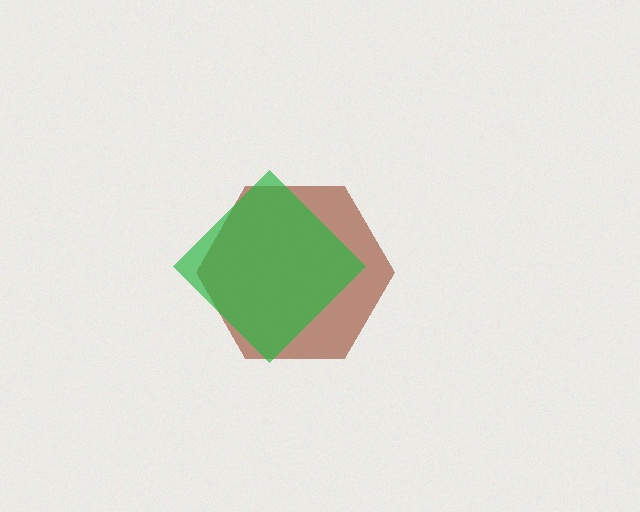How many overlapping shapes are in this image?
There are 2 overlapping shapes in the image.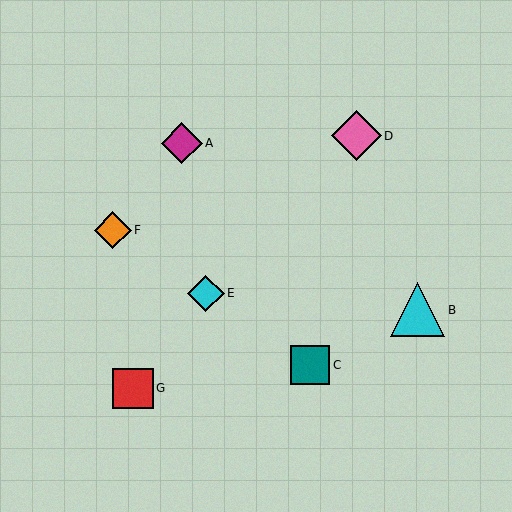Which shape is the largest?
The cyan triangle (labeled B) is the largest.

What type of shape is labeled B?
Shape B is a cyan triangle.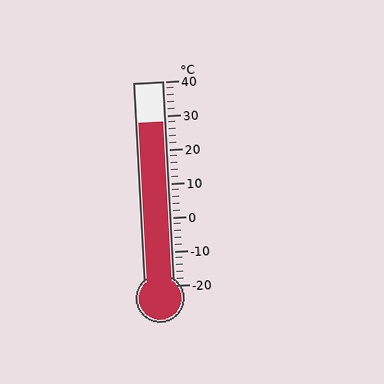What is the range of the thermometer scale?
The thermometer scale ranges from -20°C to 40°C.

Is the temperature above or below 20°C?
The temperature is above 20°C.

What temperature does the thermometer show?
The thermometer shows approximately 28°C.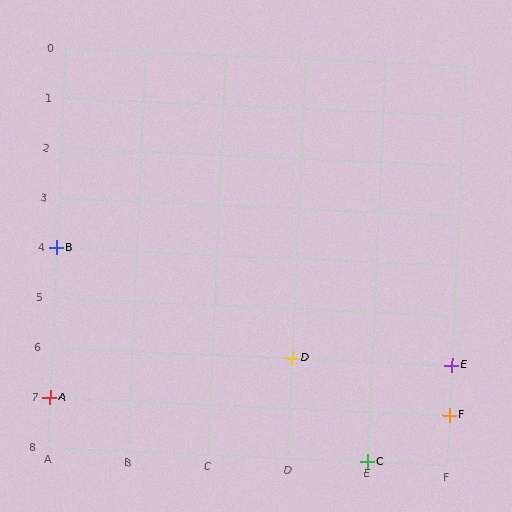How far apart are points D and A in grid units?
Points D and A are 3 columns and 1 row apart (about 3.2 grid units diagonally).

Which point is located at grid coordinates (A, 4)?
Point B is at (A, 4).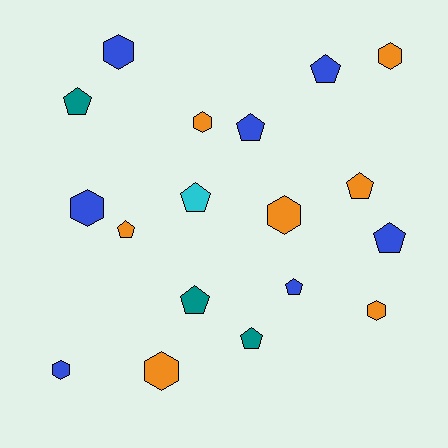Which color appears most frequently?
Orange, with 7 objects.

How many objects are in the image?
There are 18 objects.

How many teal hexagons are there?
There are no teal hexagons.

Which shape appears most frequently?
Pentagon, with 10 objects.